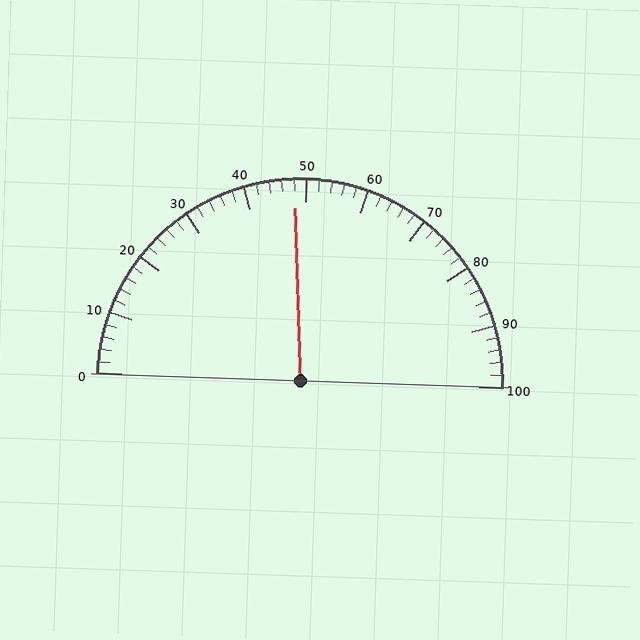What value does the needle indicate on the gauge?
The needle indicates approximately 48.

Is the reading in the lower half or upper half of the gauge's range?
The reading is in the lower half of the range (0 to 100).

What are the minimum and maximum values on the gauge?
The gauge ranges from 0 to 100.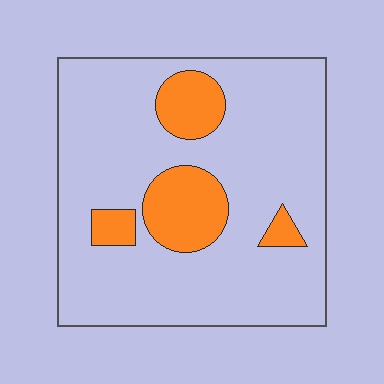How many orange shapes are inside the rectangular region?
4.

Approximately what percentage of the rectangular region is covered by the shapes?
Approximately 15%.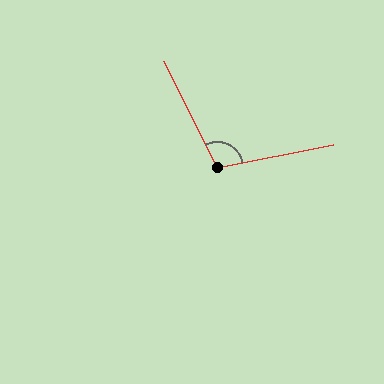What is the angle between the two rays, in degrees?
Approximately 105 degrees.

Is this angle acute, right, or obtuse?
It is obtuse.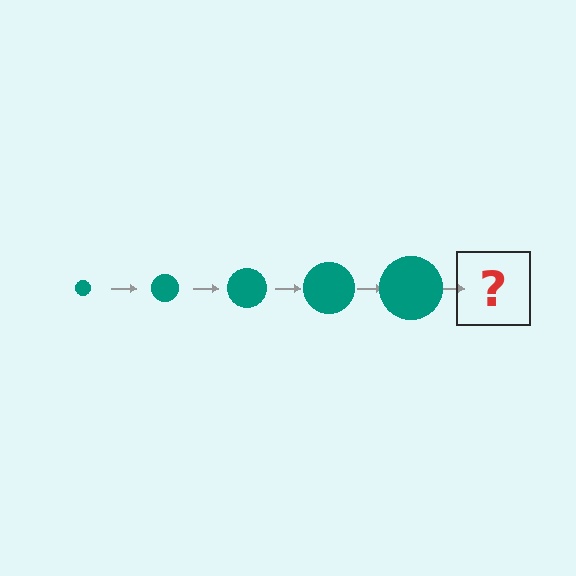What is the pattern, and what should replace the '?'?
The pattern is that the circle gets progressively larger each step. The '?' should be a teal circle, larger than the previous one.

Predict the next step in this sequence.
The next step is a teal circle, larger than the previous one.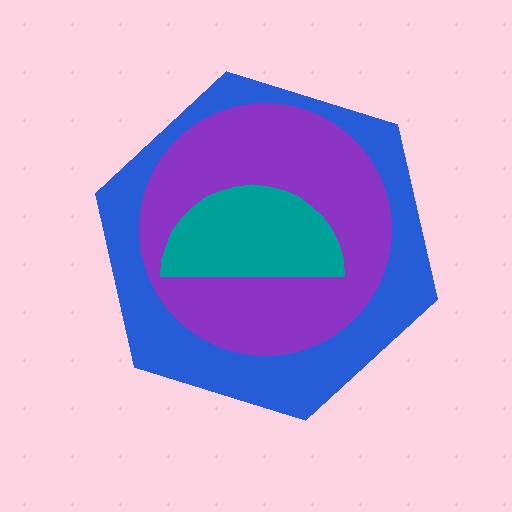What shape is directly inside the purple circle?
The teal semicircle.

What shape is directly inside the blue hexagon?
The purple circle.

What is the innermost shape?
The teal semicircle.